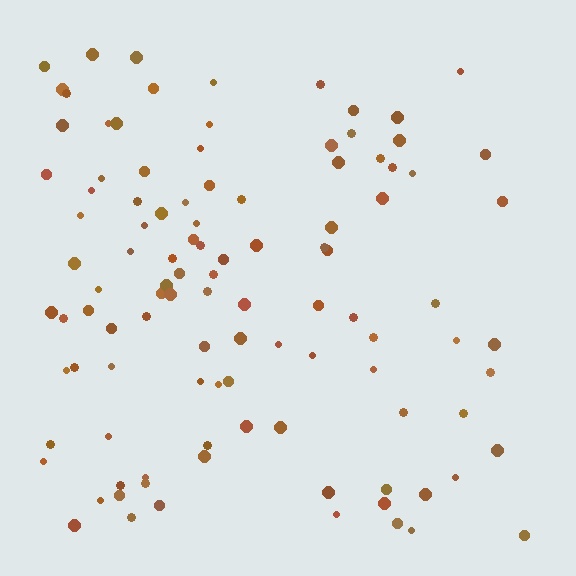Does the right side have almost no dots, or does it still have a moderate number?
Still a moderate number, just noticeably fewer than the left.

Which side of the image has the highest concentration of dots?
The left.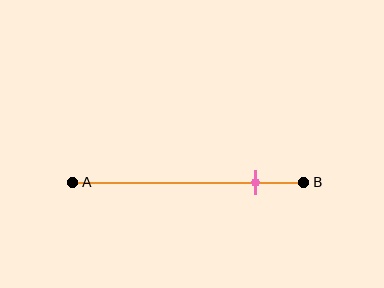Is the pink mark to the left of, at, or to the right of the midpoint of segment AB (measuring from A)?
The pink mark is to the right of the midpoint of segment AB.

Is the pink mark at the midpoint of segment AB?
No, the mark is at about 80% from A, not at the 50% midpoint.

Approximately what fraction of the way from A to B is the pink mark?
The pink mark is approximately 80% of the way from A to B.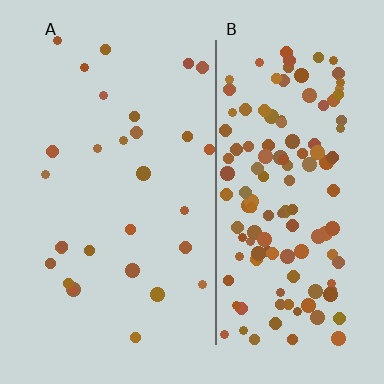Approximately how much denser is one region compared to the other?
Approximately 4.6× — region B over region A.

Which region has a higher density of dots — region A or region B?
B (the right).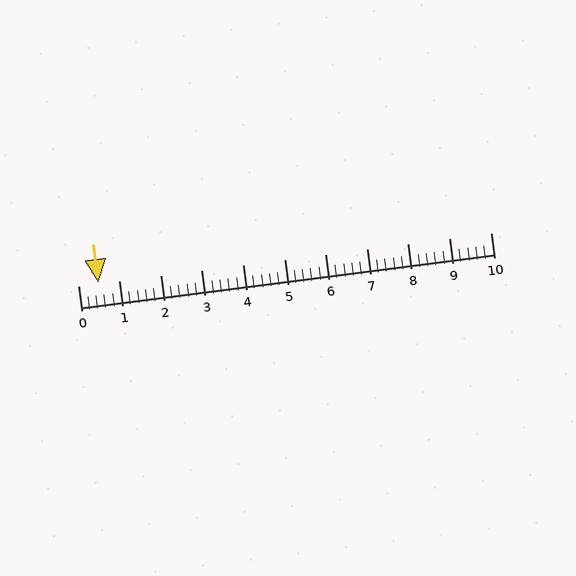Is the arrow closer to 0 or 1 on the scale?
The arrow is closer to 1.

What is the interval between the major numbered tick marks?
The major tick marks are spaced 1 units apart.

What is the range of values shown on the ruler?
The ruler shows values from 0 to 10.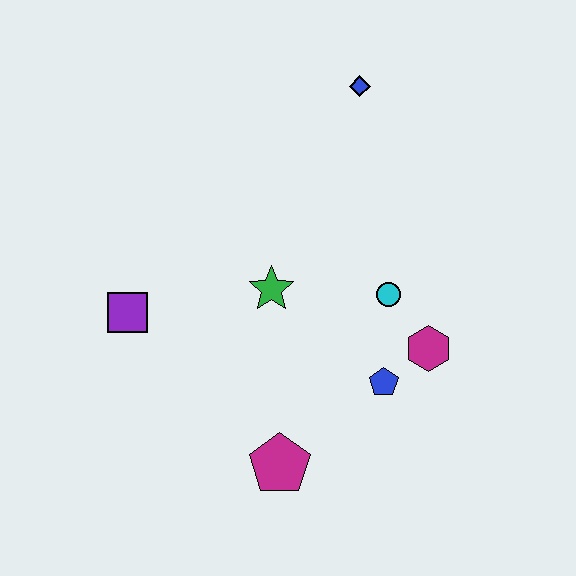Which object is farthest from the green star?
The blue diamond is farthest from the green star.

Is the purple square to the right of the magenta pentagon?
No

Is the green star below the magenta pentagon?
No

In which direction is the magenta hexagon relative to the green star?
The magenta hexagon is to the right of the green star.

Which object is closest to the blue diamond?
The cyan circle is closest to the blue diamond.